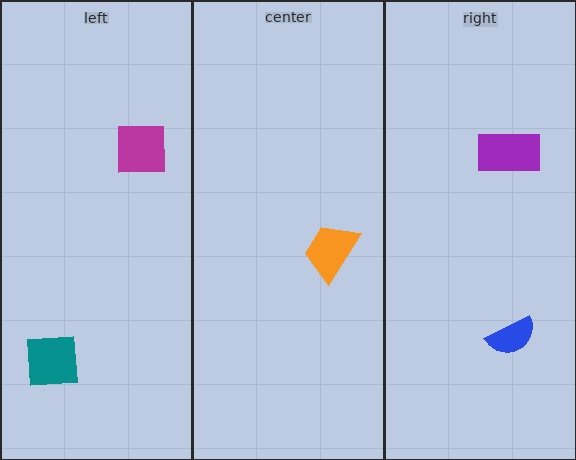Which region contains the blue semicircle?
The right region.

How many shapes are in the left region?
2.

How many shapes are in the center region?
1.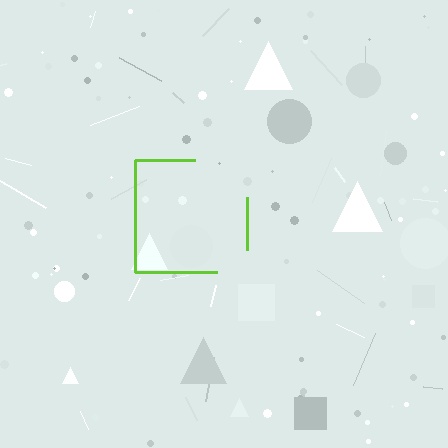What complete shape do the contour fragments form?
The contour fragments form a square.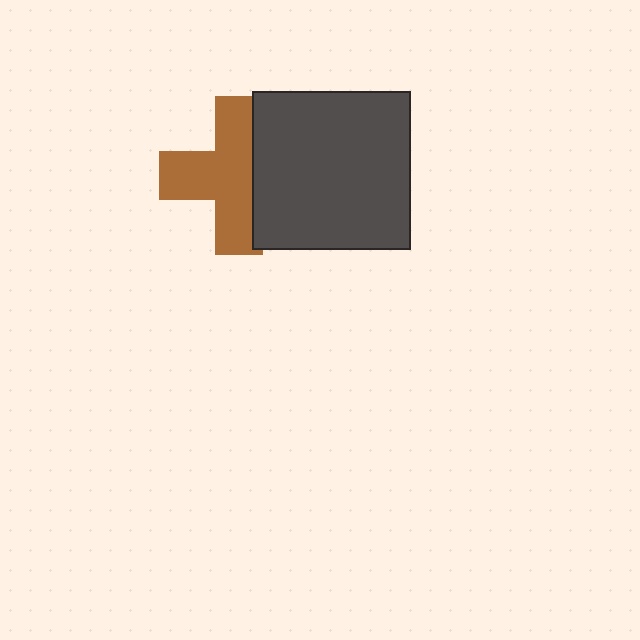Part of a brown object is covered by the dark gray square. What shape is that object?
It is a cross.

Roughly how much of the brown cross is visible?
Most of it is visible (roughly 65%).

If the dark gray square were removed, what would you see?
You would see the complete brown cross.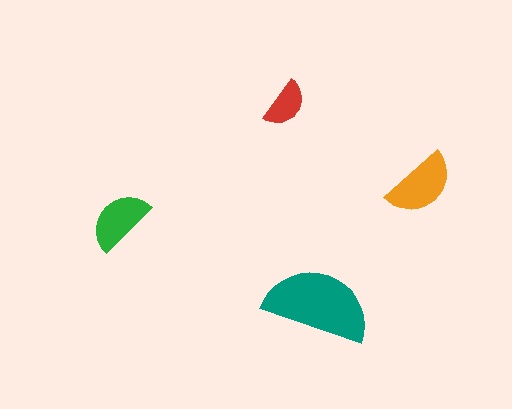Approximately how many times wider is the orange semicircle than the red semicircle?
About 1.5 times wider.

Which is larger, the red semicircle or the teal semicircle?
The teal one.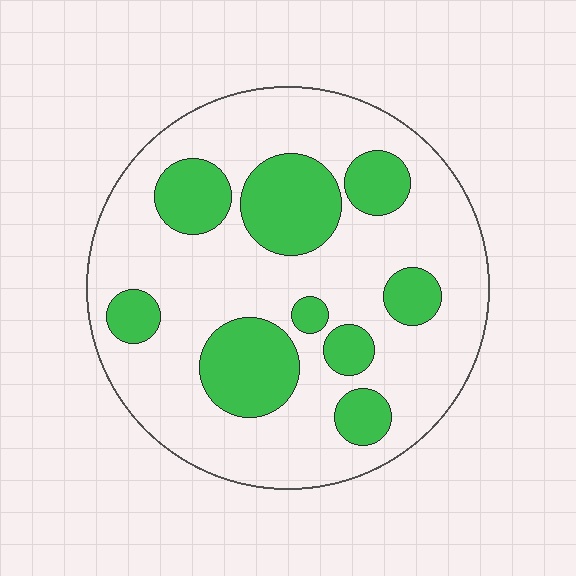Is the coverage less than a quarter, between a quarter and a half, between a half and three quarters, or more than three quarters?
Between a quarter and a half.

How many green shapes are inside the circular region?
9.